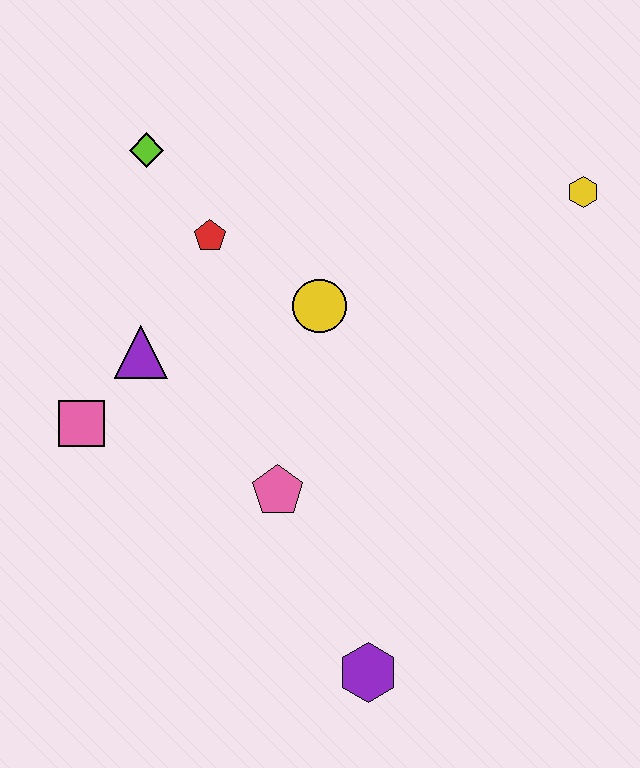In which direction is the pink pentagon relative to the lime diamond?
The pink pentagon is below the lime diamond.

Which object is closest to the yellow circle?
The red pentagon is closest to the yellow circle.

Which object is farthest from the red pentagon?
The purple hexagon is farthest from the red pentagon.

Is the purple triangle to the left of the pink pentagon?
Yes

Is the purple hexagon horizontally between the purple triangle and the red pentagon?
No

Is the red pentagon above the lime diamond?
No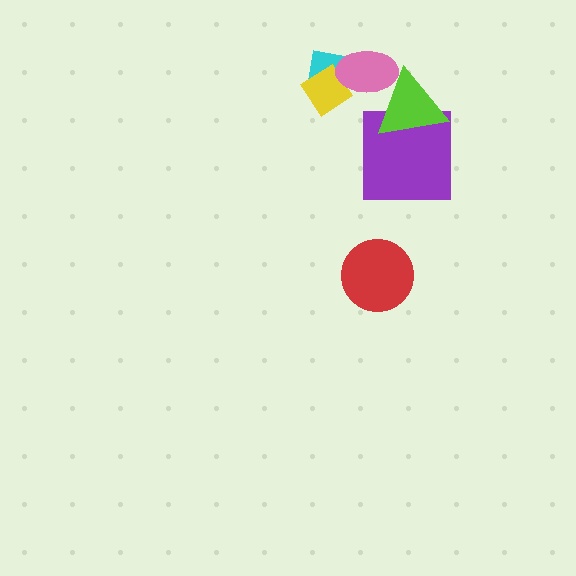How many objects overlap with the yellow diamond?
2 objects overlap with the yellow diamond.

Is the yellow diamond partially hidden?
Yes, it is partially covered by another shape.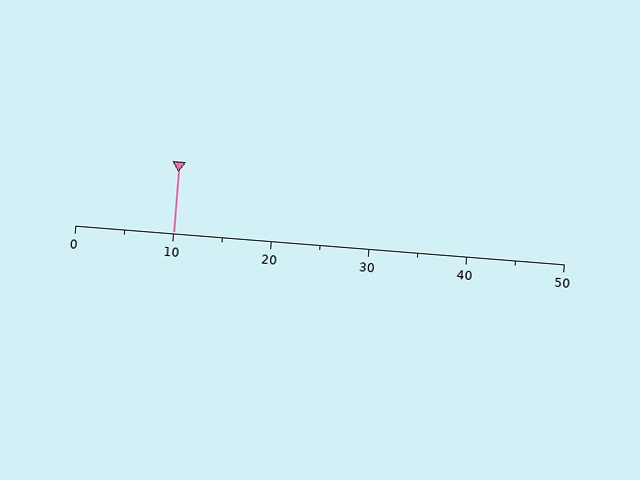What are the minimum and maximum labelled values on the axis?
The axis runs from 0 to 50.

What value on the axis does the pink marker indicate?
The marker indicates approximately 10.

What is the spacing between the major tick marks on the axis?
The major ticks are spaced 10 apart.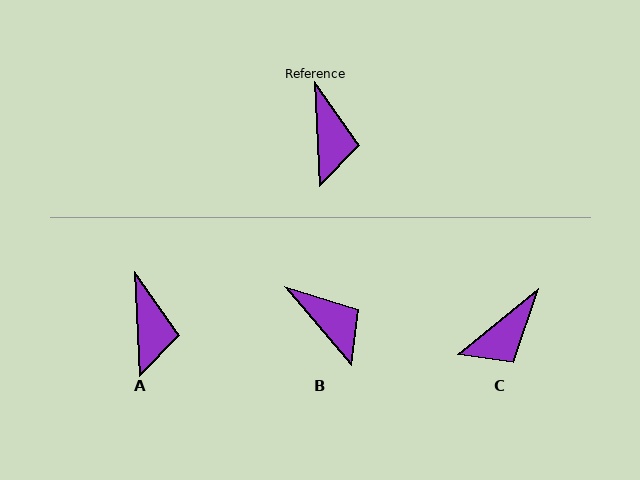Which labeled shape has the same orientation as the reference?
A.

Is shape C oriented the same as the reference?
No, it is off by about 53 degrees.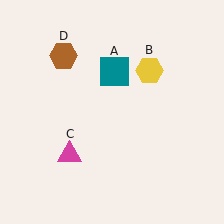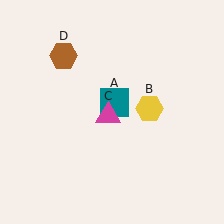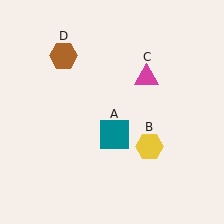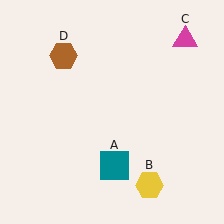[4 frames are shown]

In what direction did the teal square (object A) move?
The teal square (object A) moved down.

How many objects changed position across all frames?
3 objects changed position: teal square (object A), yellow hexagon (object B), magenta triangle (object C).